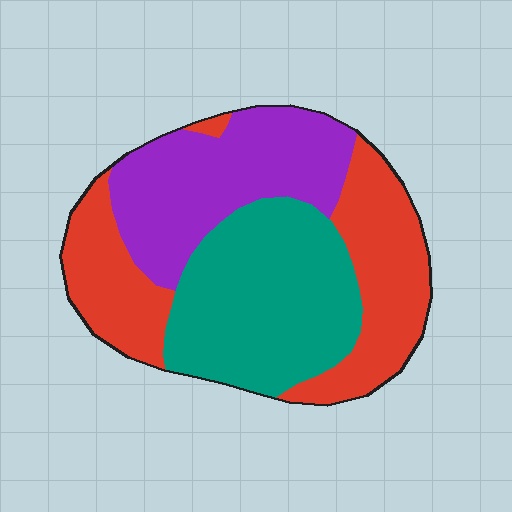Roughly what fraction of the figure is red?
Red takes up about three eighths (3/8) of the figure.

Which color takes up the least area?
Purple, at roughly 30%.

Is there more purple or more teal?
Teal.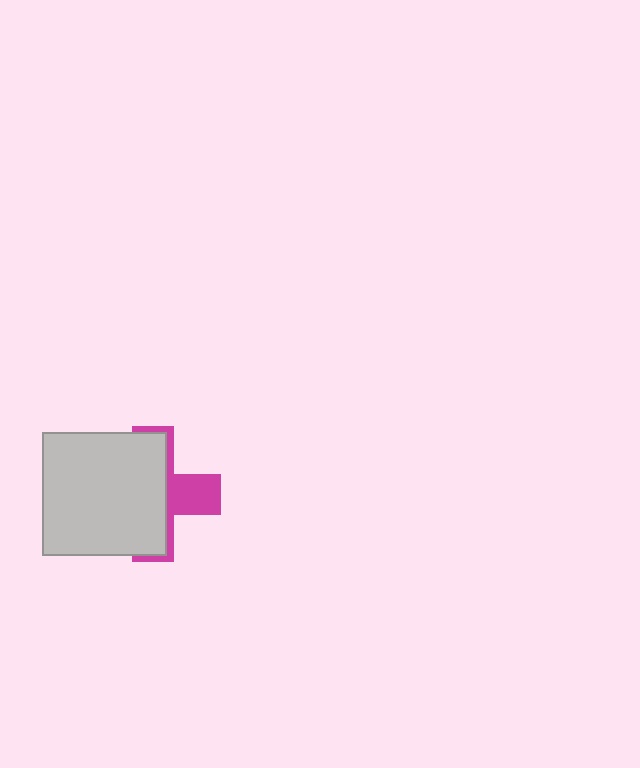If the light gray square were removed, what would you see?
You would see the complete magenta cross.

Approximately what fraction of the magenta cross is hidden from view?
Roughly 66% of the magenta cross is hidden behind the light gray square.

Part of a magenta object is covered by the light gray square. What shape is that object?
It is a cross.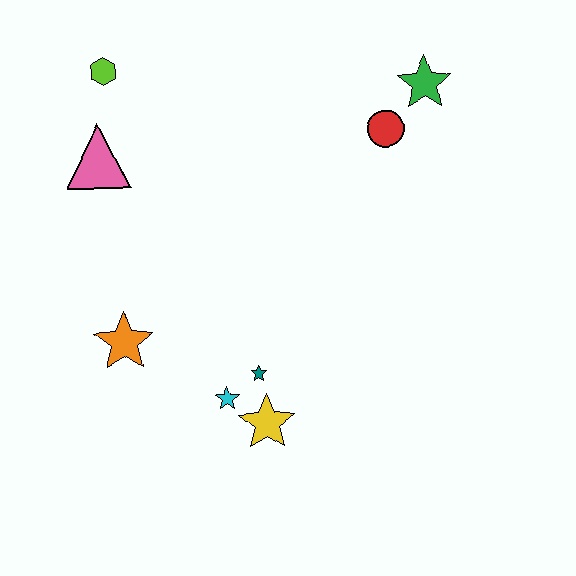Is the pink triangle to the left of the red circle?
Yes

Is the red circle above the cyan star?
Yes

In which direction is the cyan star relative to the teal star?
The cyan star is to the left of the teal star.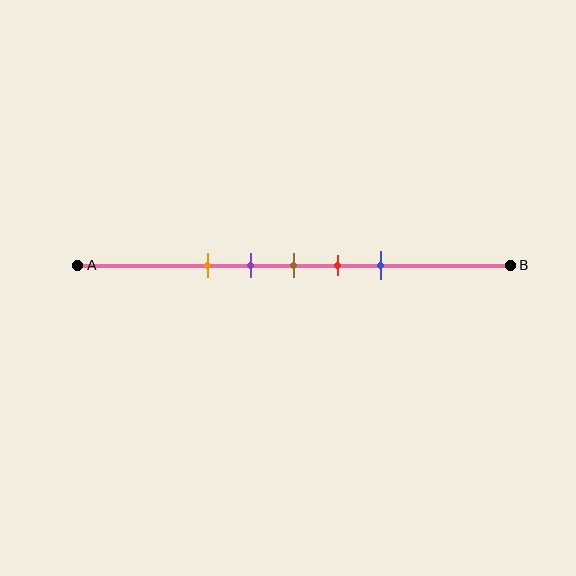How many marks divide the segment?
There are 5 marks dividing the segment.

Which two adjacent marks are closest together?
The purple and brown marks are the closest adjacent pair.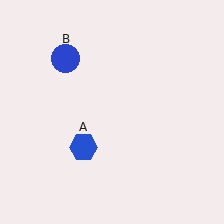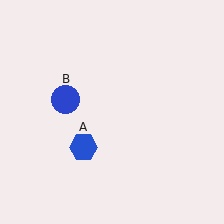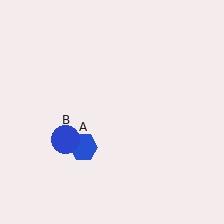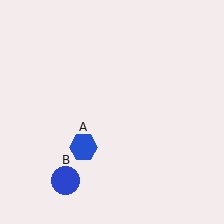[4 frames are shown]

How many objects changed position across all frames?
1 object changed position: blue circle (object B).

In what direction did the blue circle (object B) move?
The blue circle (object B) moved down.